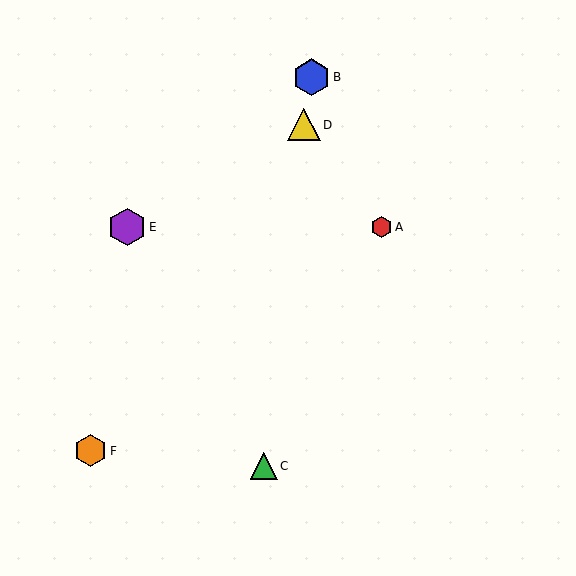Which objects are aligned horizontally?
Objects A, E are aligned horizontally.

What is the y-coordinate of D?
Object D is at y≈125.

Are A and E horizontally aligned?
Yes, both are at y≈227.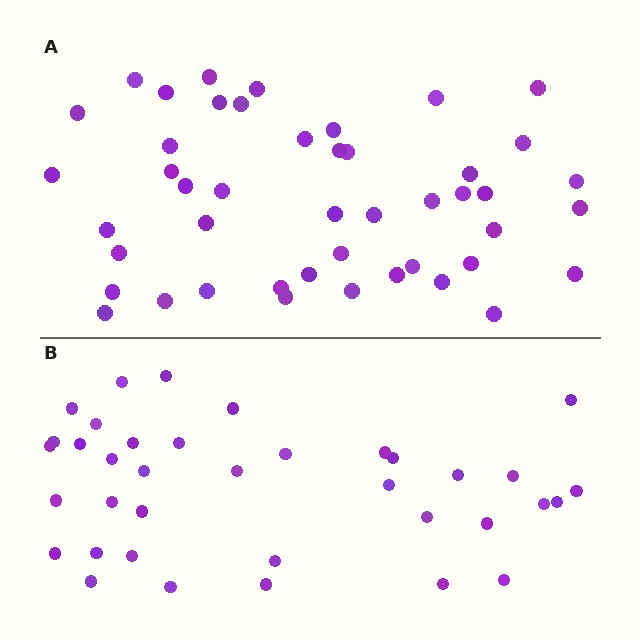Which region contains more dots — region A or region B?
Region A (the top region) has more dots.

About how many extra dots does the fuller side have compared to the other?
Region A has roughly 8 or so more dots than region B.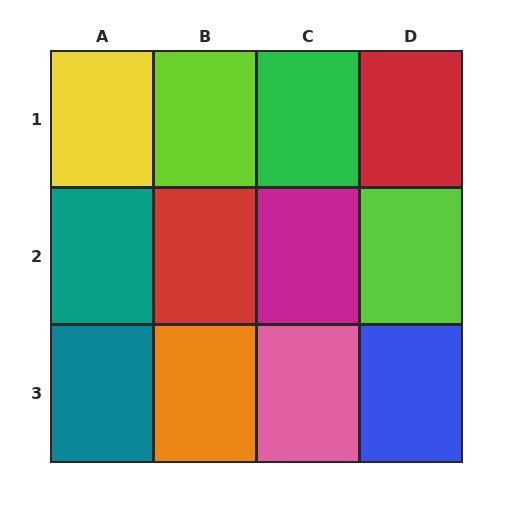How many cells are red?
2 cells are red.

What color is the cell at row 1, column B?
Lime.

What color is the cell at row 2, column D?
Lime.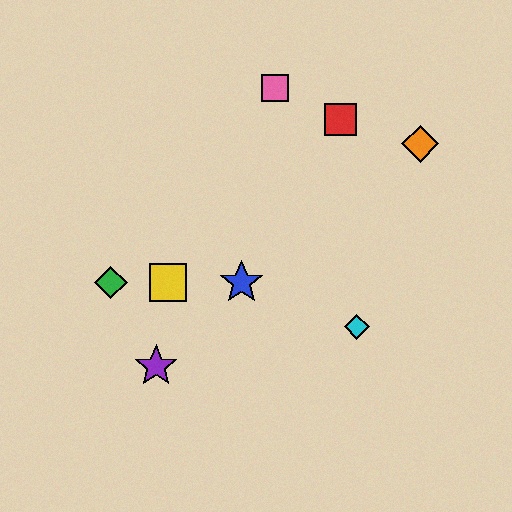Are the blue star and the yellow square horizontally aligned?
Yes, both are at y≈282.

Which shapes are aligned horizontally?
The blue star, the green diamond, the yellow square are aligned horizontally.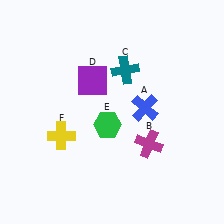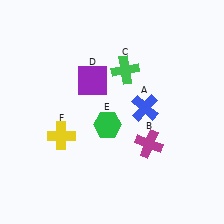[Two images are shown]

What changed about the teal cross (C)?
In Image 1, C is teal. In Image 2, it changed to green.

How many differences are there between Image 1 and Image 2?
There is 1 difference between the two images.